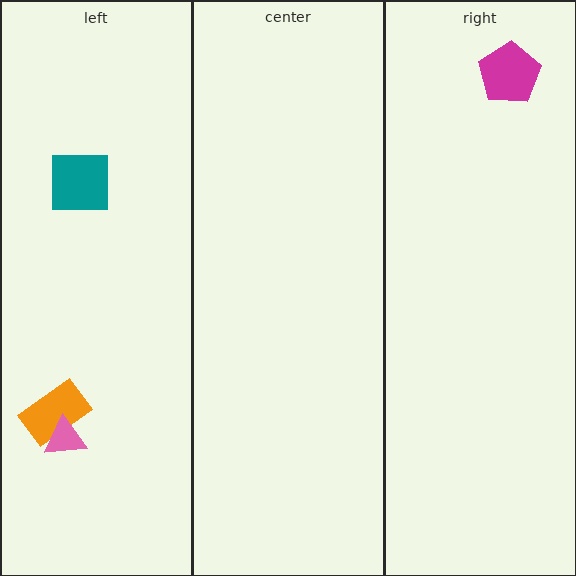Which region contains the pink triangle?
The left region.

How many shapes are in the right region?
1.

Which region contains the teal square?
The left region.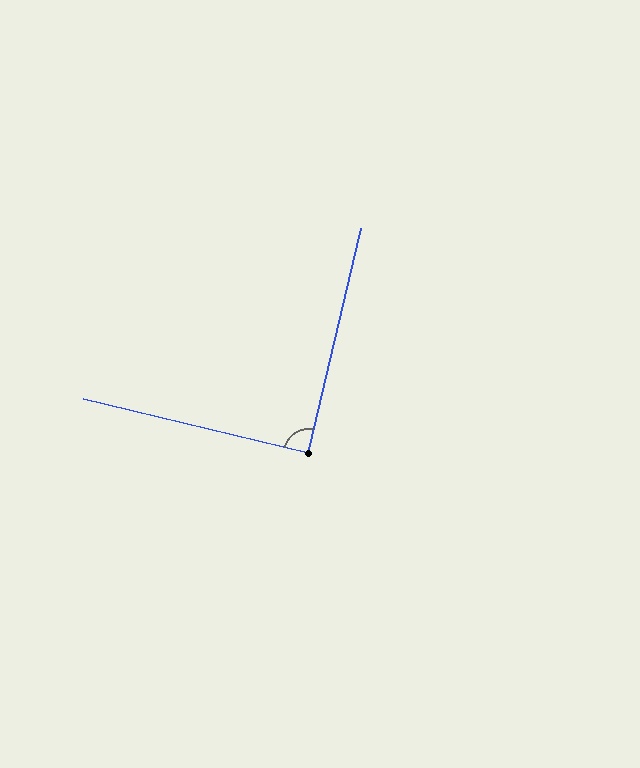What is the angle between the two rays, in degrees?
Approximately 90 degrees.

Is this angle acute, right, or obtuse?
It is approximately a right angle.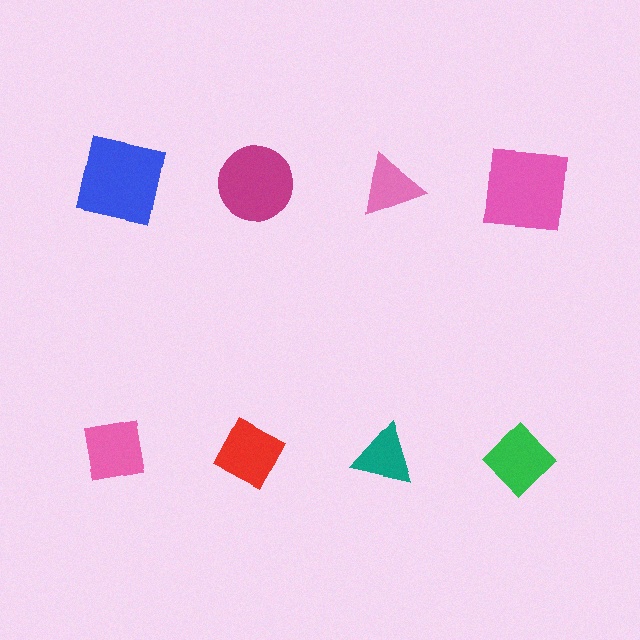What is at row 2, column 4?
A green diamond.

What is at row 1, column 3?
A pink triangle.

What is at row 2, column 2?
A red diamond.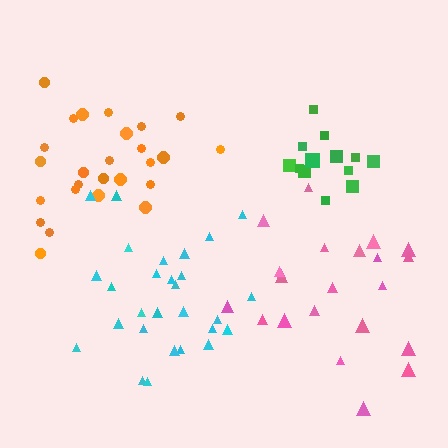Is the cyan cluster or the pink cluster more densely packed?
Cyan.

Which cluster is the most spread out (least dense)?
Pink.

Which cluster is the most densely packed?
Green.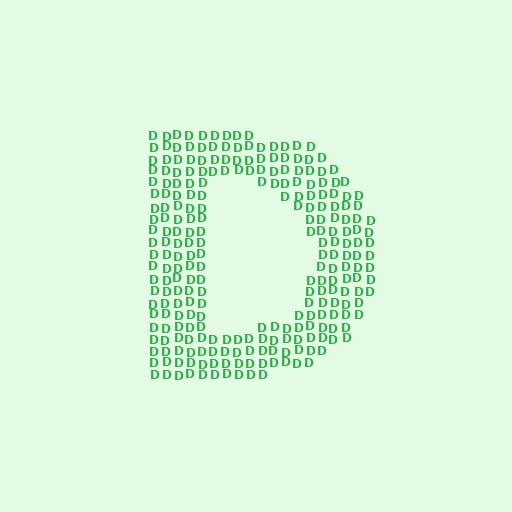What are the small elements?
The small elements are letter D's.